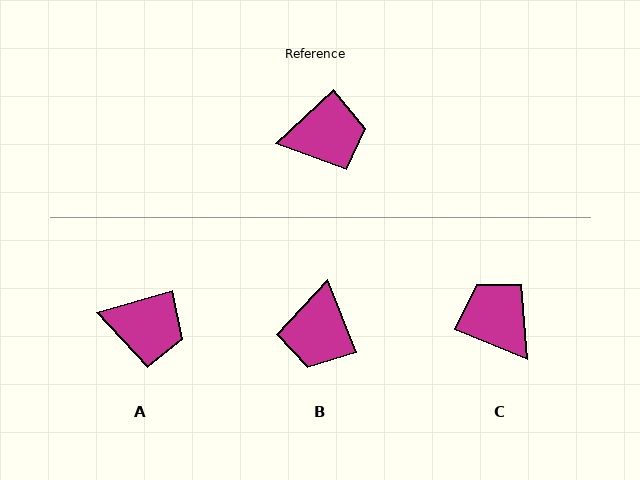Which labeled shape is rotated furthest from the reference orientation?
C, about 115 degrees away.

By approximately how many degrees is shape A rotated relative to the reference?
Approximately 27 degrees clockwise.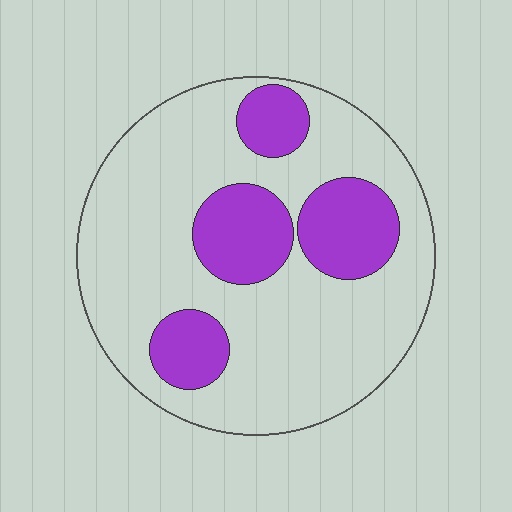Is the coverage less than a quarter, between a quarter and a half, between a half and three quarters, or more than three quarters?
Between a quarter and a half.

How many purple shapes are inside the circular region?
4.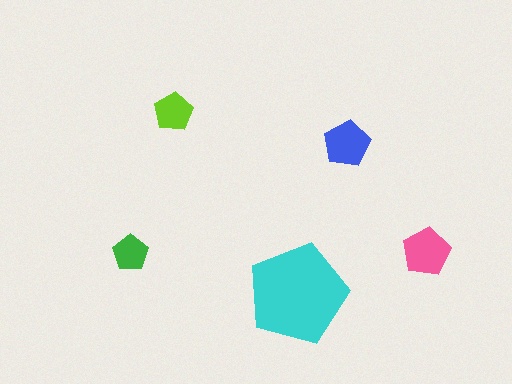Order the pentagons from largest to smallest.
the cyan one, the pink one, the blue one, the lime one, the green one.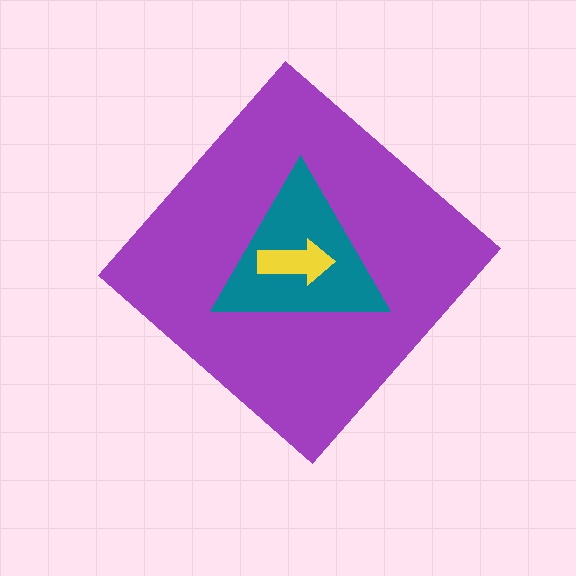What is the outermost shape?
The purple diamond.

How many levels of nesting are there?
3.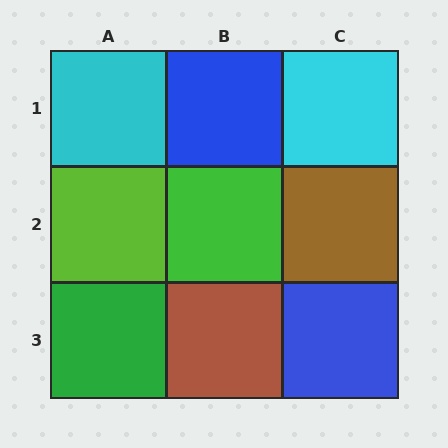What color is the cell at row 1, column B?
Blue.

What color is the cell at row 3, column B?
Brown.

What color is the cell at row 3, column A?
Green.